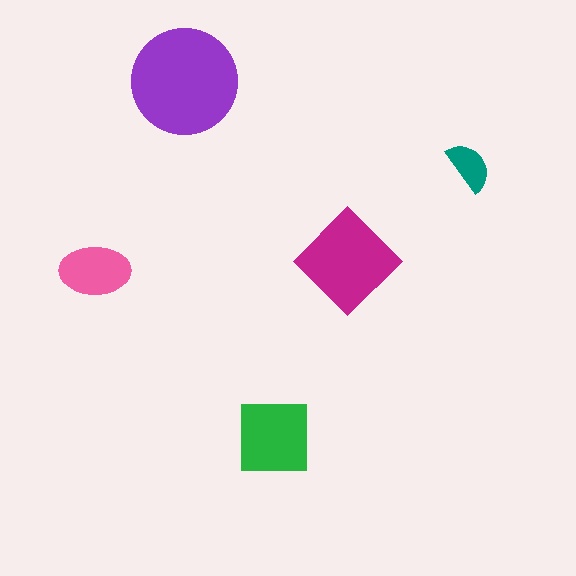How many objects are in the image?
There are 5 objects in the image.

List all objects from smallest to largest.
The teal semicircle, the pink ellipse, the green square, the magenta diamond, the purple circle.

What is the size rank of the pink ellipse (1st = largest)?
4th.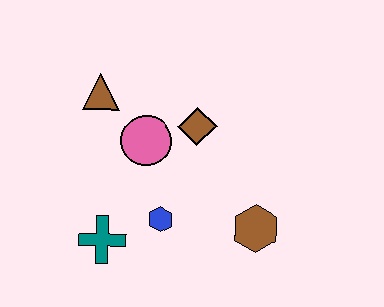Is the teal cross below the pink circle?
Yes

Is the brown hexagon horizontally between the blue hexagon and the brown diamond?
No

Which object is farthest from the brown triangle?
The brown hexagon is farthest from the brown triangle.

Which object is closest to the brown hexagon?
The blue hexagon is closest to the brown hexagon.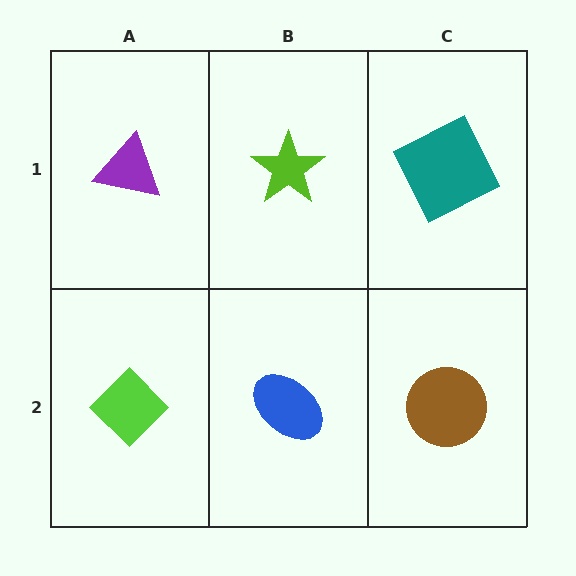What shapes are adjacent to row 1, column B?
A blue ellipse (row 2, column B), a purple triangle (row 1, column A), a teal square (row 1, column C).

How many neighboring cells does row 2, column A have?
2.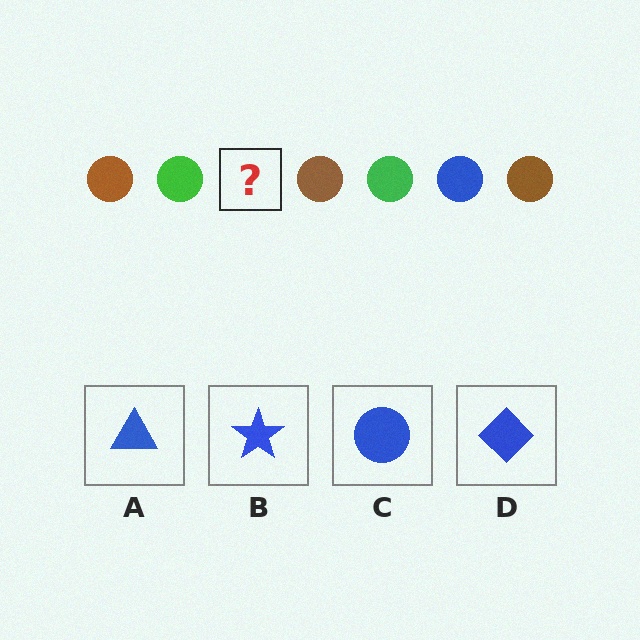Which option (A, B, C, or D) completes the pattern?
C.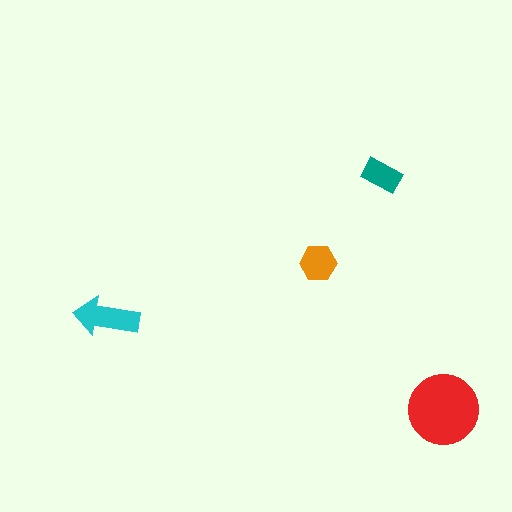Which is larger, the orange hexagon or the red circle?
The red circle.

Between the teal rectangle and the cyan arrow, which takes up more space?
The cyan arrow.